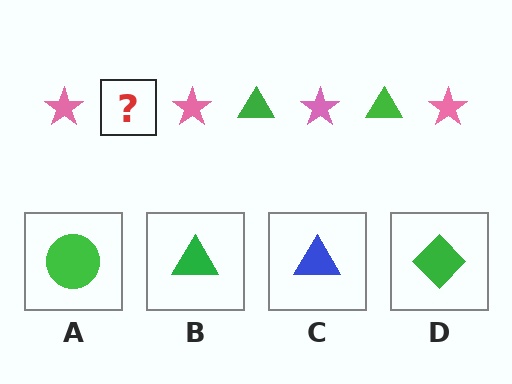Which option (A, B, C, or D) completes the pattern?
B.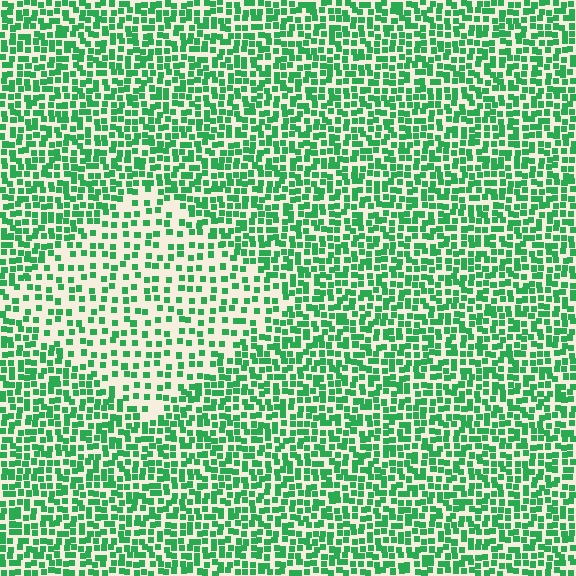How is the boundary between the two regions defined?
The boundary is defined by a change in element density (approximately 2.0x ratio). All elements are the same color, size, and shape.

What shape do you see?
I see a diamond.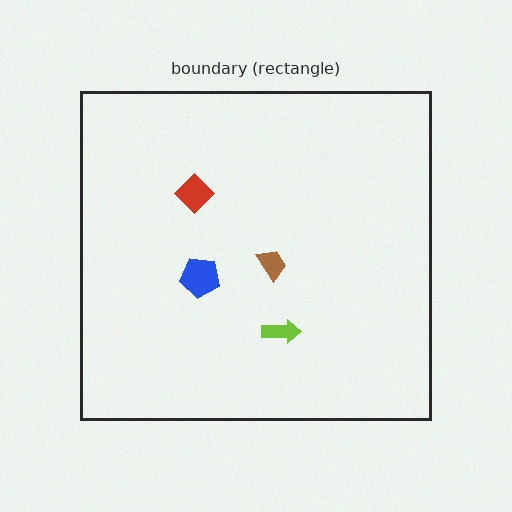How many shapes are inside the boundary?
4 inside, 0 outside.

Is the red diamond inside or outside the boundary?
Inside.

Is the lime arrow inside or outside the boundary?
Inside.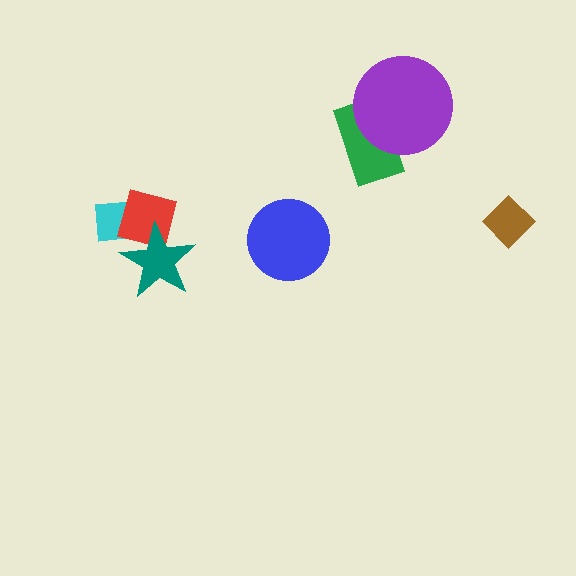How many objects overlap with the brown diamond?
0 objects overlap with the brown diamond.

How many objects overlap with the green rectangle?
1 object overlaps with the green rectangle.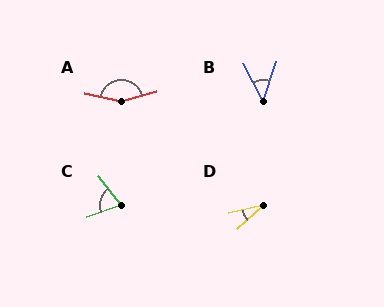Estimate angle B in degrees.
Approximately 46 degrees.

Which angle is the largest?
A, at approximately 151 degrees.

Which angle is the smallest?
D, at approximately 30 degrees.